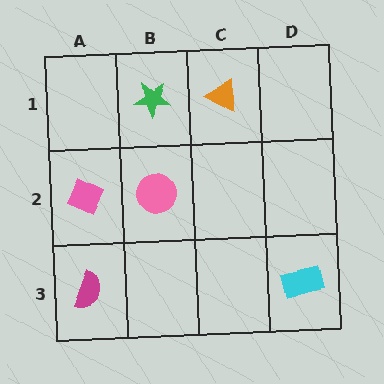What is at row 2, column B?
A pink circle.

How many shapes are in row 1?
2 shapes.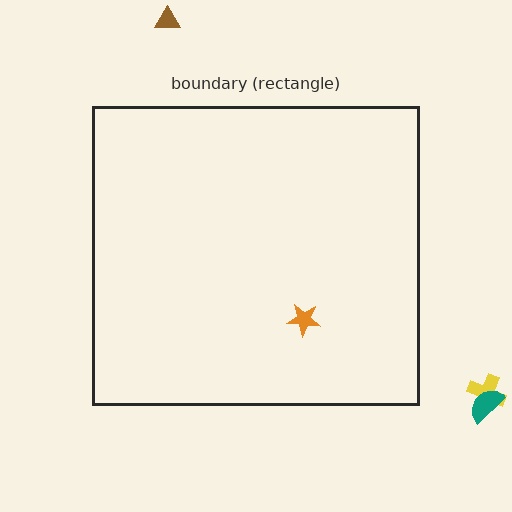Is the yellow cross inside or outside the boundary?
Outside.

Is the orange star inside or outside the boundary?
Inside.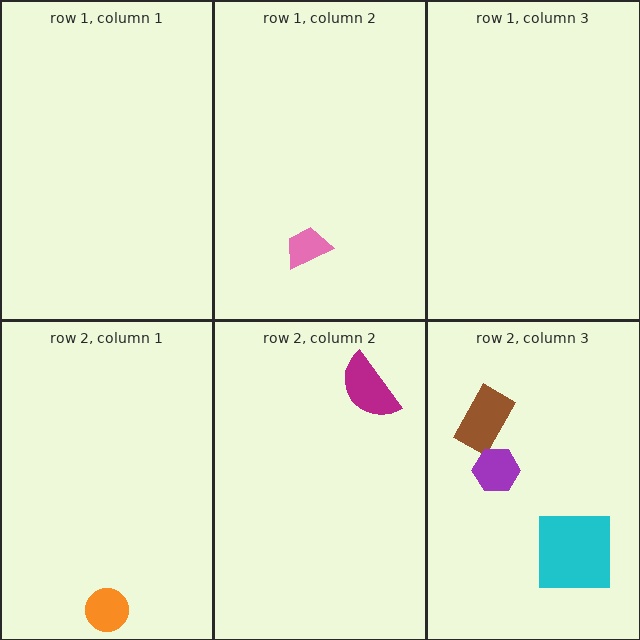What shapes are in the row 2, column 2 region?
The magenta semicircle.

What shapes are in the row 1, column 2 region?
The pink trapezoid.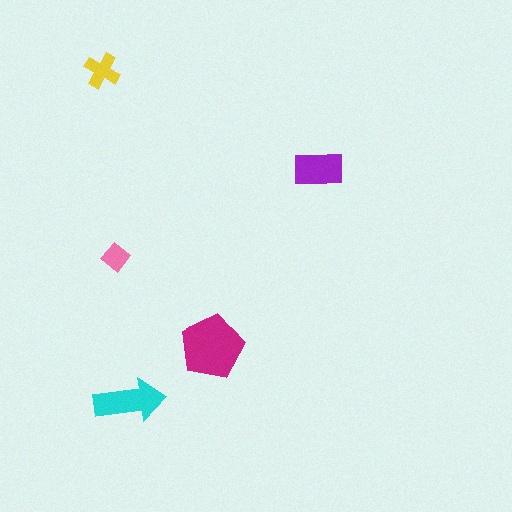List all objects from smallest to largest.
The pink diamond, the yellow cross, the purple rectangle, the cyan arrow, the magenta pentagon.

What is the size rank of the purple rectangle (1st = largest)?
3rd.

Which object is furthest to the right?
The purple rectangle is rightmost.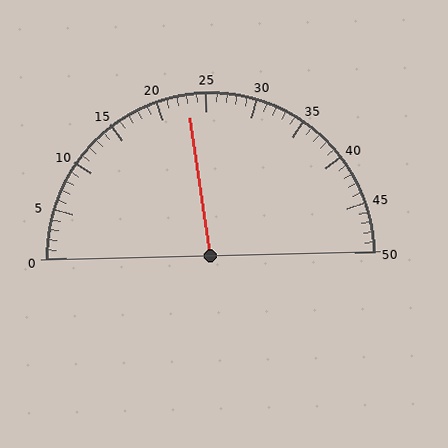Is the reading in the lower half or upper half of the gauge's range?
The reading is in the lower half of the range (0 to 50).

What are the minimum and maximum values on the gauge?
The gauge ranges from 0 to 50.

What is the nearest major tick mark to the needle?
The nearest major tick mark is 25.